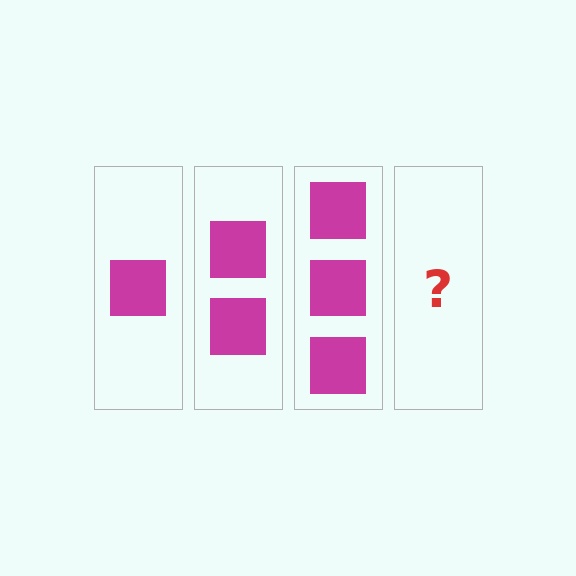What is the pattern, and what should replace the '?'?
The pattern is that each step adds one more square. The '?' should be 4 squares.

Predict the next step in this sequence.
The next step is 4 squares.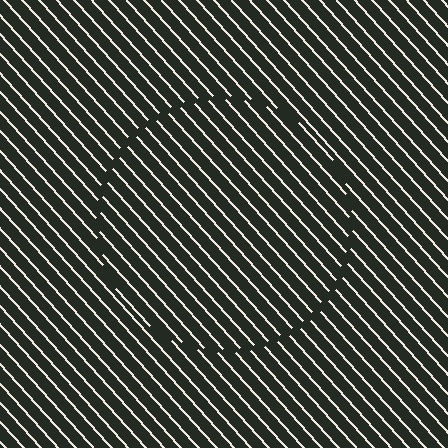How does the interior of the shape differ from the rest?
The interior of the shape contains the same grating, shifted by half a period — the contour is defined by the phase discontinuity where line-ends from the inner and outer gratings abut.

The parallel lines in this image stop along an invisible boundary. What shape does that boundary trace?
An illusory circle. The interior of the shape contains the same grating, shifted by half a period — the contour is defined by the phase discontinuity where line-ends from the inner and outer gratings abut.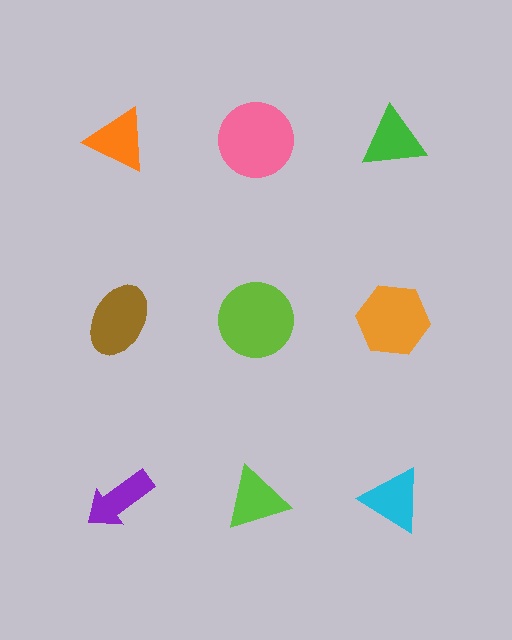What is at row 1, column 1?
An orange triangle.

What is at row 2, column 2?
A lime circle.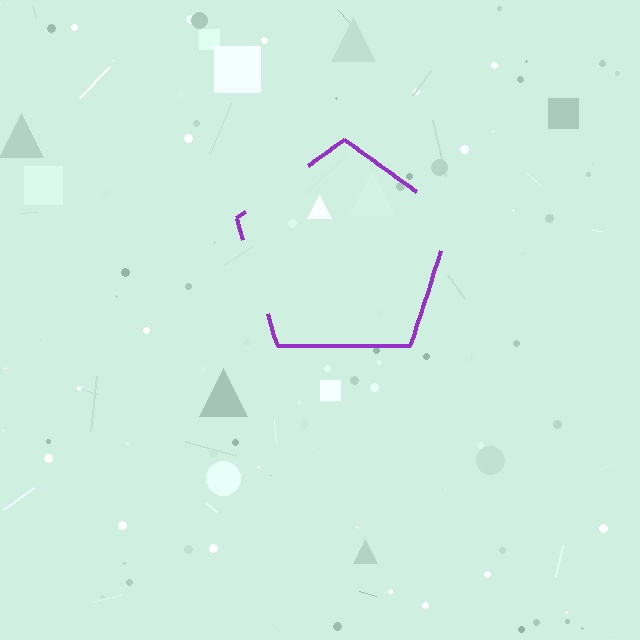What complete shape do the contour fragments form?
The contour fragments form a pentagon.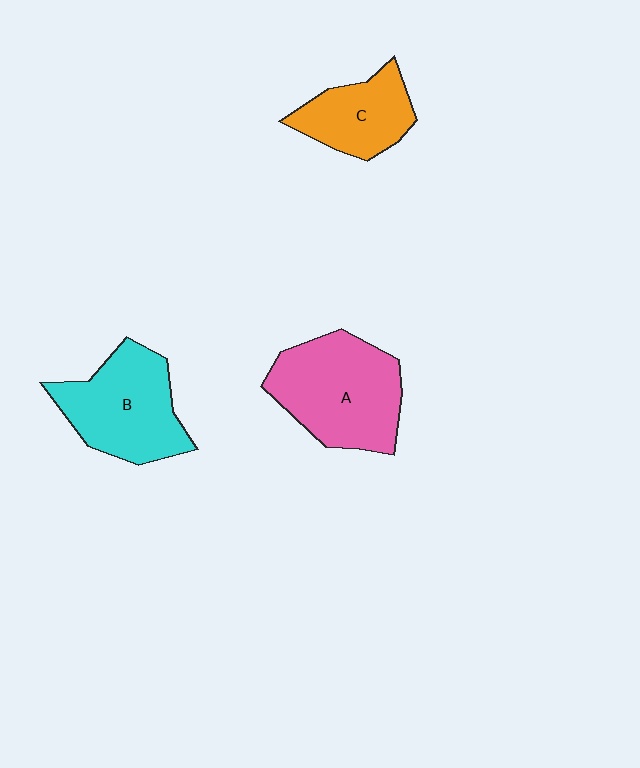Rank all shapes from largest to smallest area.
From largest to smallest: A (pink), B (cyan), C (orange).